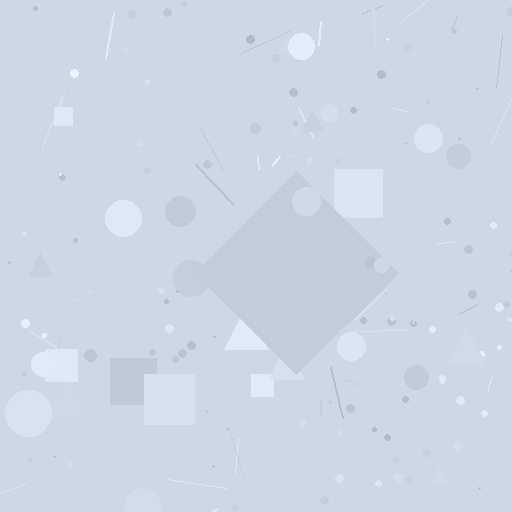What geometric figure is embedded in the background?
A diamond is embedded in the background.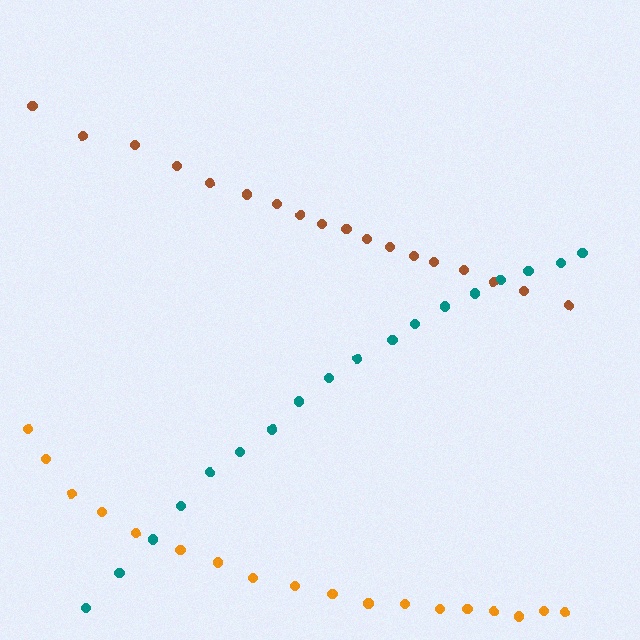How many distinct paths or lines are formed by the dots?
There are 3 distinct paths.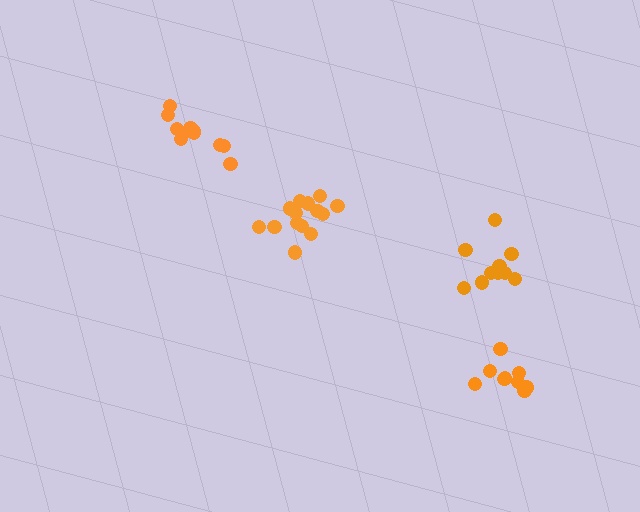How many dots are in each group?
Group 1: 15 dots, Group 2: 10 dots, Group 3: 10 dots, Group 4: 11 dots (46 total).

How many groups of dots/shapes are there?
There are 4 groups.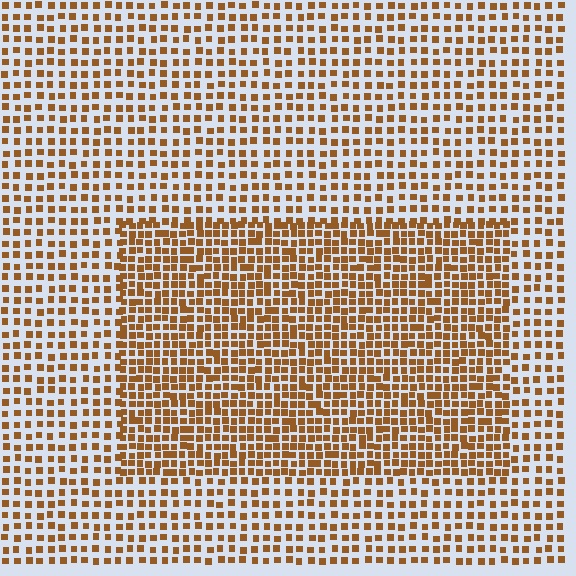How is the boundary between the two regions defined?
The boundary is defined by a change in element density (approximately 1.8x ratio). All elements are the same color, size, and shape.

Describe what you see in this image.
The image contains small brown elements arranged at two different densities. A rectangle-shaped region is visible where the elements are more densely packed than the surrounding area.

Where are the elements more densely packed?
The elements are more densely packed inside the rectangle boundary.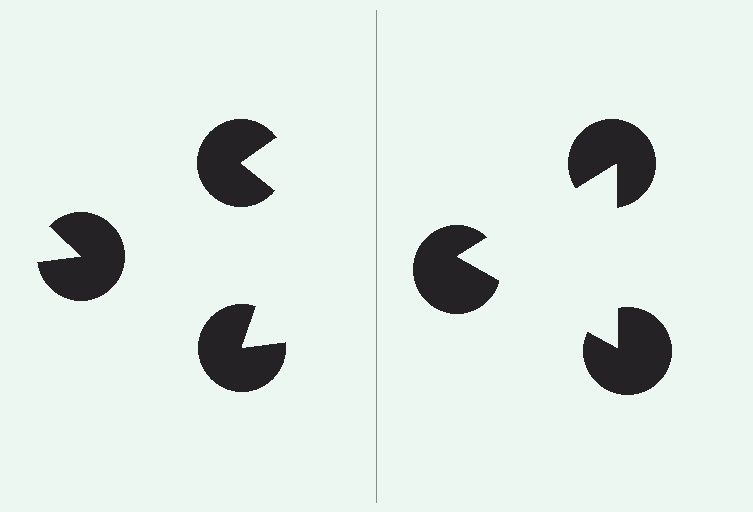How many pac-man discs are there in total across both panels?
6 — 3 on each side.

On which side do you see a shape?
An illusory triangle appears on the right side. On the left side the wedge cuts are rotated, so no coherent shape forms.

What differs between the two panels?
The pac-man discs are positioned identically on both sides; only the wedge orientations differ. On the right they align to a triangle; on the left they are misaligned.